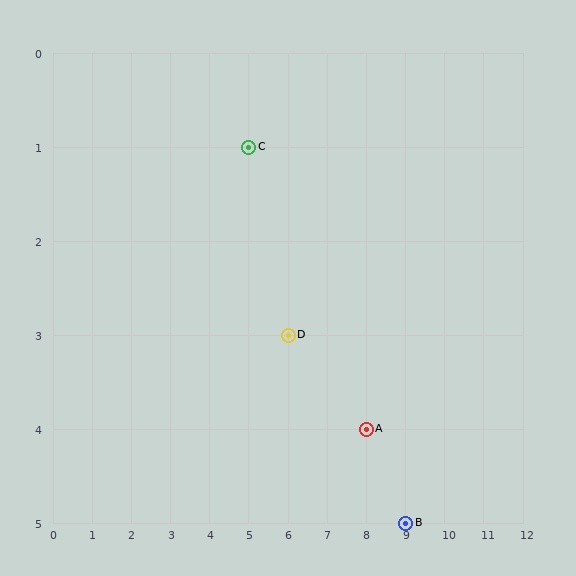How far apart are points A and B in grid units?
Points A and B are 1 column and 1 row apart (about 1.4 grid units diagonally).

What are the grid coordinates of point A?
Point A is at grid coordinates (8, 4).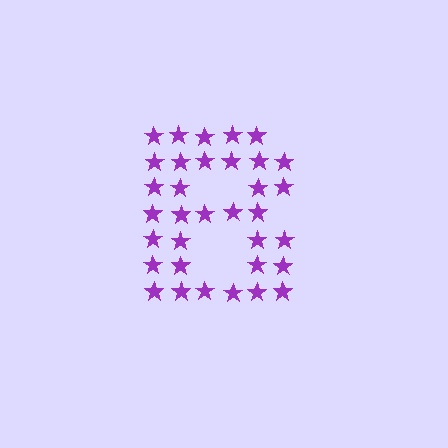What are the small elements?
The small elements are stars.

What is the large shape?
The large shape is the letter B.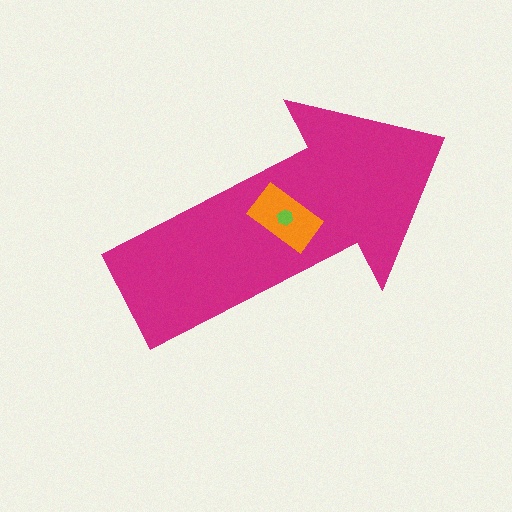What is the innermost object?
The lime hexagon.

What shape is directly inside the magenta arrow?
The orange rectangle.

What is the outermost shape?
The magenta arrow.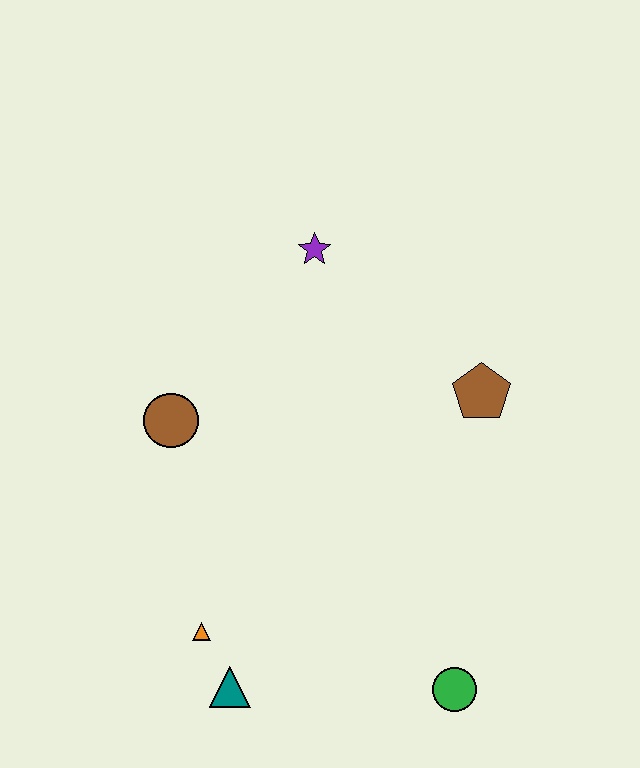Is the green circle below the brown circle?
Yes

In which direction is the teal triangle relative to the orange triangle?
The teal triangle is below the orange triangle.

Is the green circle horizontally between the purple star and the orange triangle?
No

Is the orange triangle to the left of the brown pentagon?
Yes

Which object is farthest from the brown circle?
The green circle is farthest from the brown circle.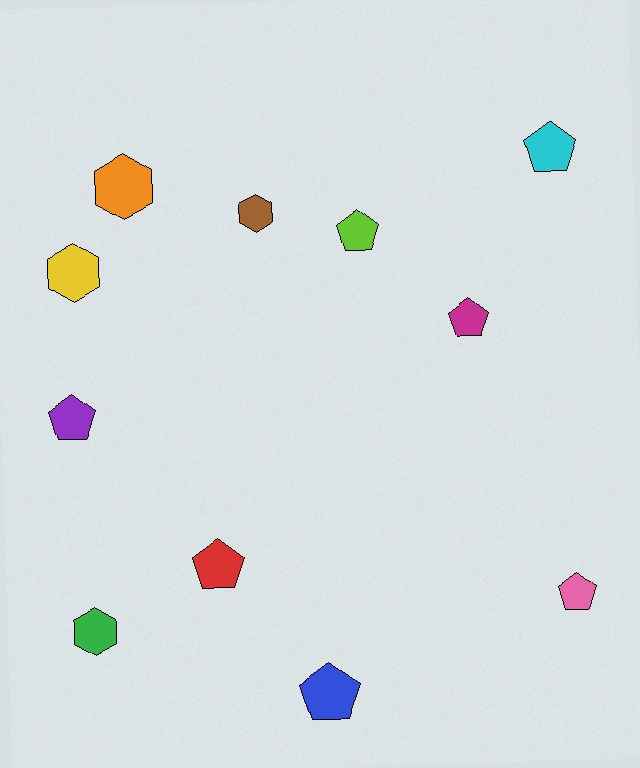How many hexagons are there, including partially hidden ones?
There are 4 hexagons.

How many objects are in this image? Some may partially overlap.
There are 11 objects.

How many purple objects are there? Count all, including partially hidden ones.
There is 1 purple object.